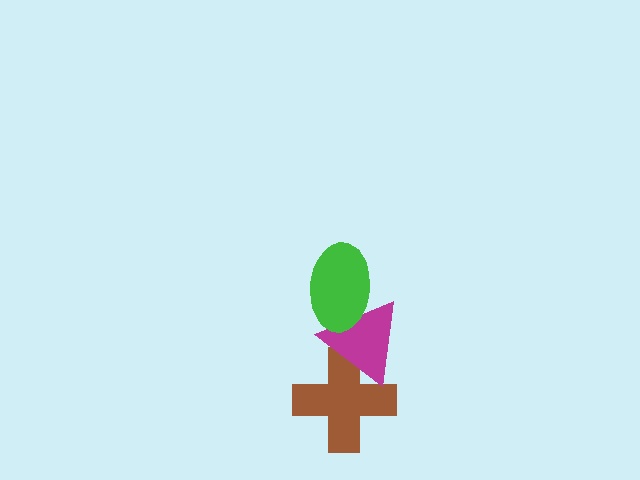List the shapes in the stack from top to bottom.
From top to bottom: the green ellipse, the magenta triangle, the brown cross.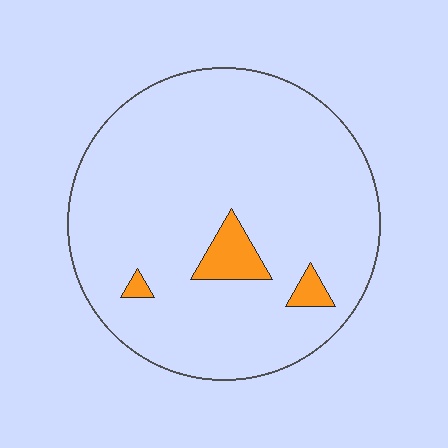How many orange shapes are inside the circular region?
3.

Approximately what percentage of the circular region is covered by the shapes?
Approximately 5%.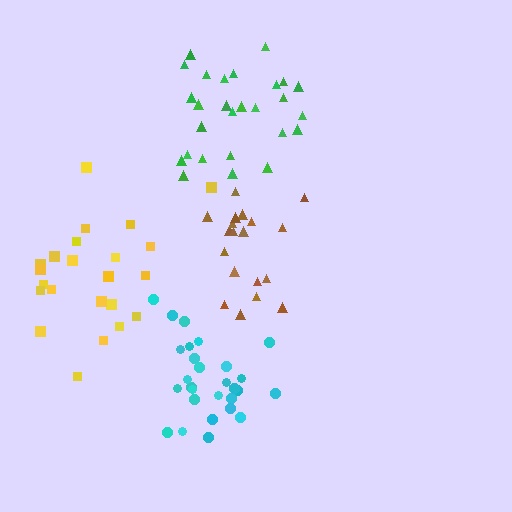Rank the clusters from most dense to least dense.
cyan, brown, green, yellow.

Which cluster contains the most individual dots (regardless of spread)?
Cyan (28).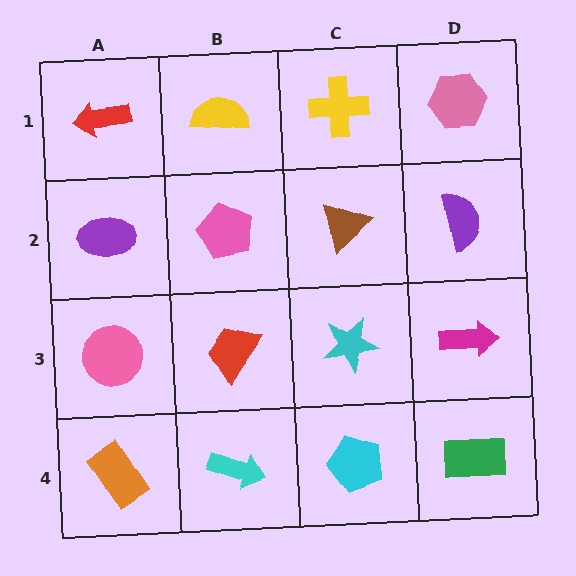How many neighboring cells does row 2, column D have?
3.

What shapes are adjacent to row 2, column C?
A yellow cross (row 1, column C), a cyan star (row 3, column C), a pink pentagon (row 2, column B), a purple semicircle (row 2, column D).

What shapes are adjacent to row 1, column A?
A purple ellipse (row 2, column A), a yellow semicircle (row 1, column B).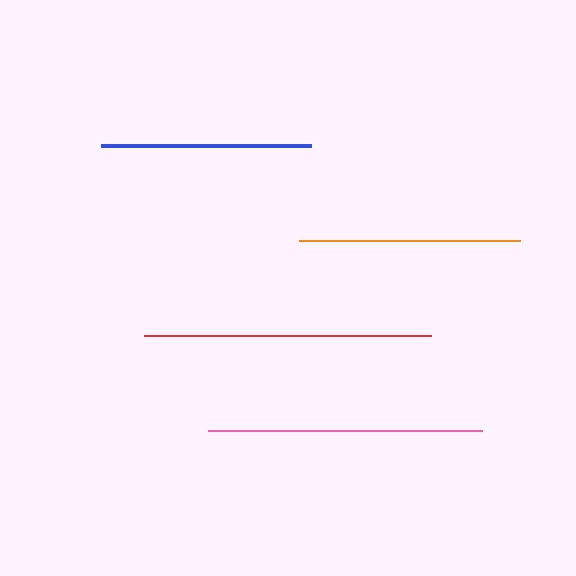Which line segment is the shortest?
The blue line is the shortest at approximately 210 pixels.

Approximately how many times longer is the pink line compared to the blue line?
The pink line is approximately 1.3 times the length of the blue line.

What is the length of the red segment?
The red segment is approximately 288 pixels long.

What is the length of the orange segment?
The orange segment is approximately 221 pixels long.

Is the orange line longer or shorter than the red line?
The red line is longer than the orange line.